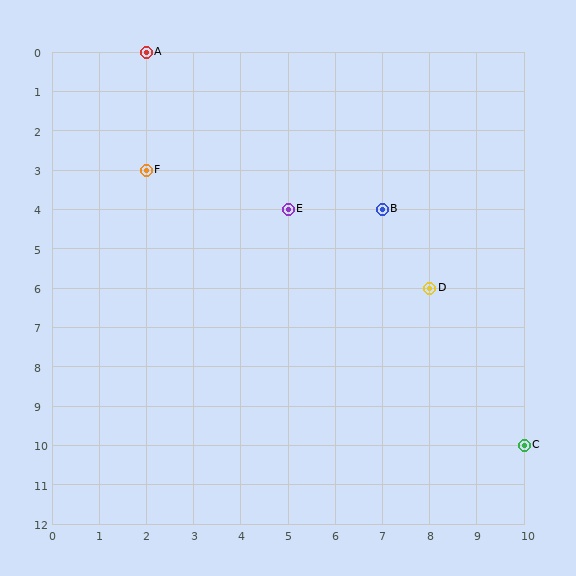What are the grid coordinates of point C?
Point C is at grid coordinates (10, 10).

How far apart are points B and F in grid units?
Points B and F are 5 columns and 1 row apart (about 5.1 grid units diagonally).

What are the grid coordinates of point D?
Point D is at grid coordinates (8, 6).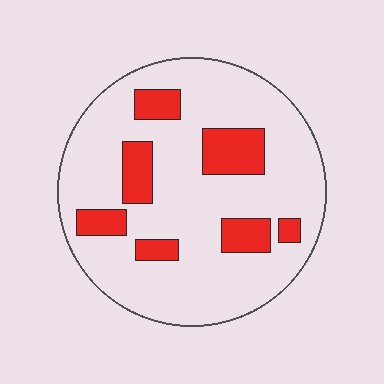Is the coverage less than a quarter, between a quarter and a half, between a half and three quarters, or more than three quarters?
Less than a quarter.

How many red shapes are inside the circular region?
7.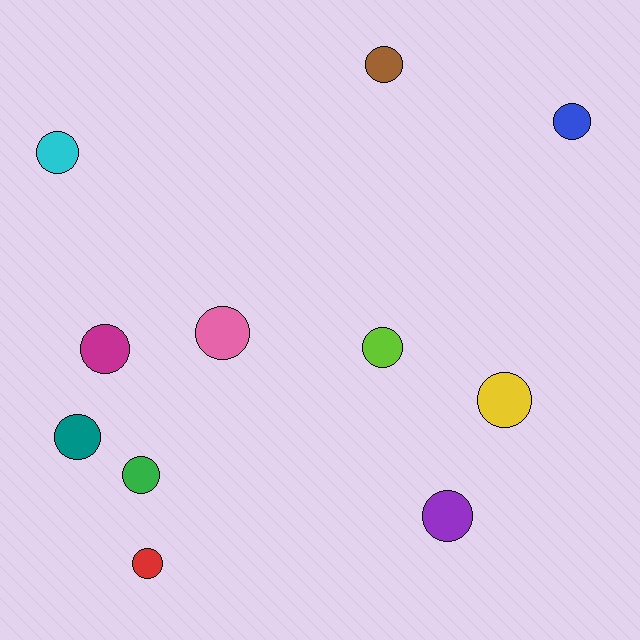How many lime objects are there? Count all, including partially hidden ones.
There is 1 lime object.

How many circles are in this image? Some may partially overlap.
There are 11 circles.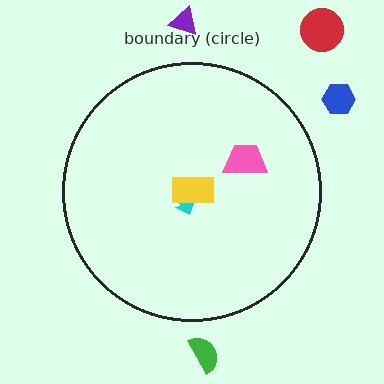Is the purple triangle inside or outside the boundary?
Outside.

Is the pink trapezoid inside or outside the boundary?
Inside.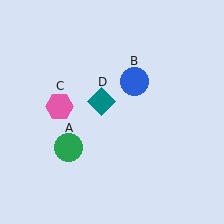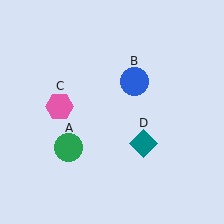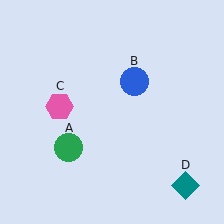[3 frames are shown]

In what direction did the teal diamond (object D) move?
The teal diamond (object D) moved down and to the right.